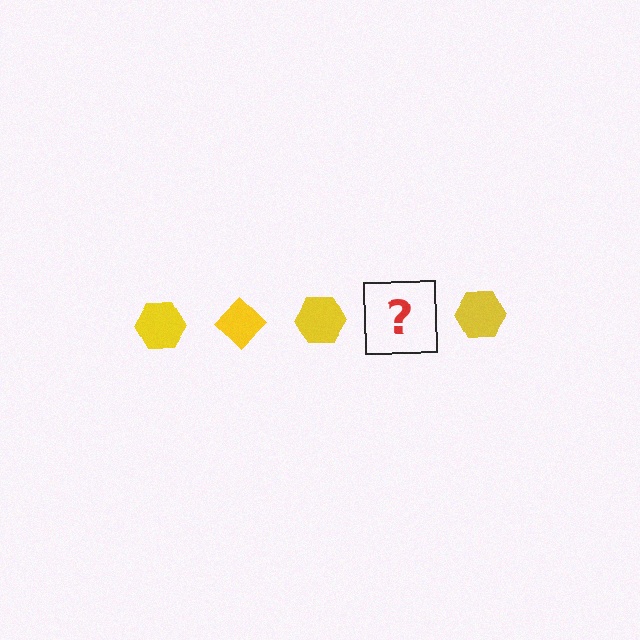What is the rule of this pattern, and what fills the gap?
The rule is that the pattern cycles through hexagon, diamond shapes in yellow. The gap should be filled with a yellow diamond.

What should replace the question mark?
The question mark should be replaced with a yellow diamond.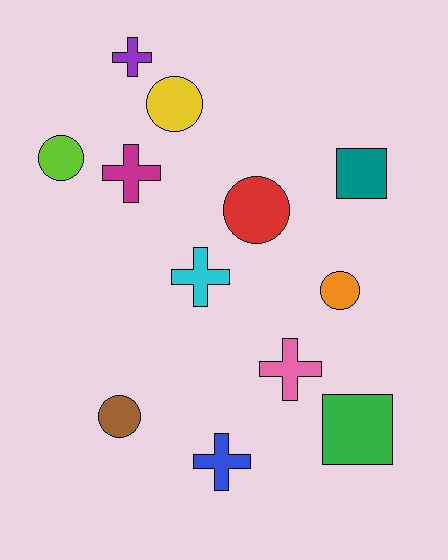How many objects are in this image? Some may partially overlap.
There are 12 objects.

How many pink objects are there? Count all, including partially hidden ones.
There is 1 pink object.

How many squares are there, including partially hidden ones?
There are 2 squares.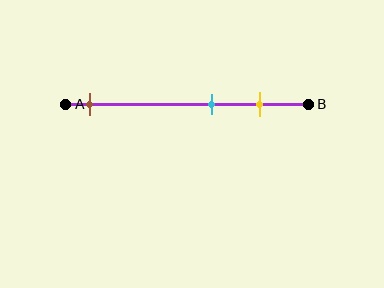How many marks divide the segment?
There are 3 marks dividing the segment.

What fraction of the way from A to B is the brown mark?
The brown mark is approximately 10% (0.1) of the way from A to B.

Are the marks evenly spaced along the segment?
No, the marks are not evenly spaced.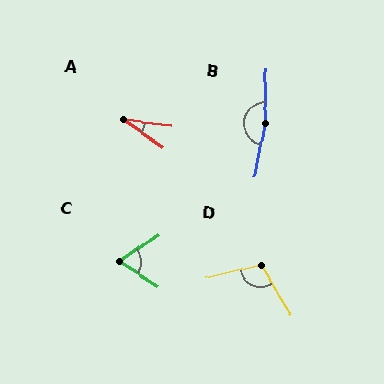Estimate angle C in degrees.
Approximately 68 degrees.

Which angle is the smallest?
A, at approximately 27 degrees.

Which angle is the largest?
B, at approximately 169 degrees.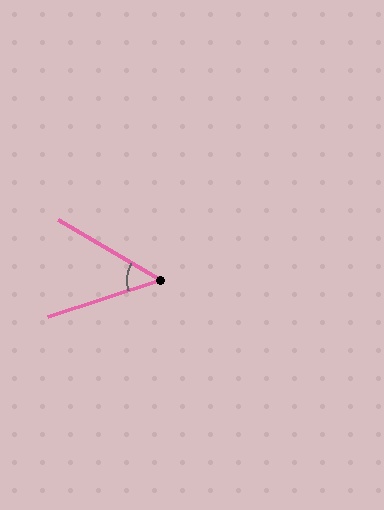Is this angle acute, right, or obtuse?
It is acute.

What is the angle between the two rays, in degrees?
Approximately 49 degrees.